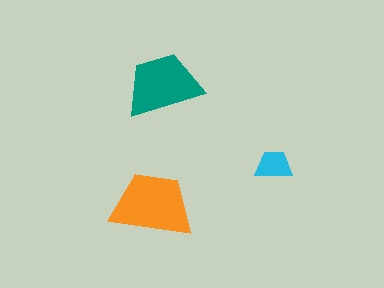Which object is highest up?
The teal trapezoid is topmost.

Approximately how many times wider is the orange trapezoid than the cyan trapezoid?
About 2 times wider.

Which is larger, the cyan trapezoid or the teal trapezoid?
The teal one.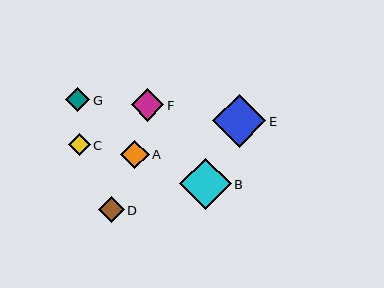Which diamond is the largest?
Diamond E is the largest with a size of approximately 53 pixels.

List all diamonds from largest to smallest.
From largest to smallest: E, B, F, A, D, G, C.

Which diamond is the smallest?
Diamond C is the smallest with a size of approximately 21 pixels.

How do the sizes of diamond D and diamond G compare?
Diamond D and diamond G are approximately the same size.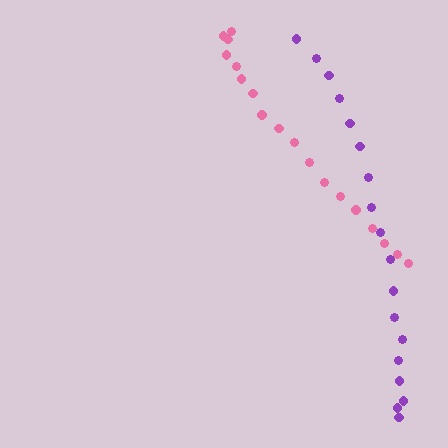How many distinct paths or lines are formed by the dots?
There are 2 distinct paths.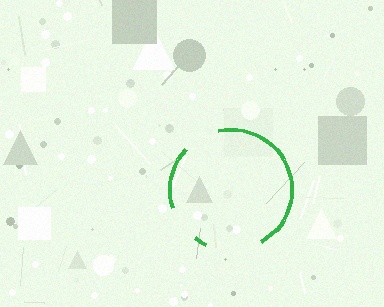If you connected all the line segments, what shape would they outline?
They would outline a circle.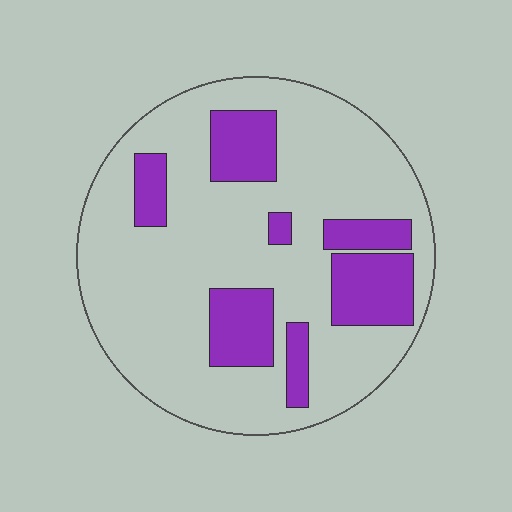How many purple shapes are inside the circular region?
7.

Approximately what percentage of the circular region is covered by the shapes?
Approximately 25%.